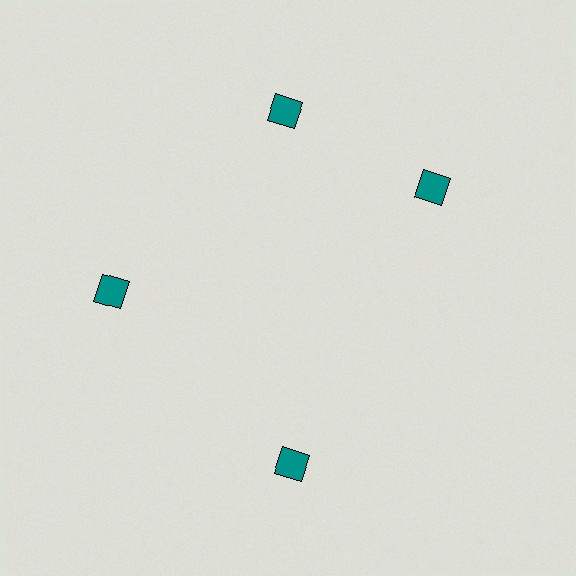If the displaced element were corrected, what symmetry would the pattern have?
It would have 4-fold rotational symmetry — the pattern would map onto itself every 90 degrees.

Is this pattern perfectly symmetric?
No. The 4 teal squares are arranged in a ring, but one element near the 3 o'clock position is rotated out of alignment along the ring, breaking the 4-fold rotational symmetry.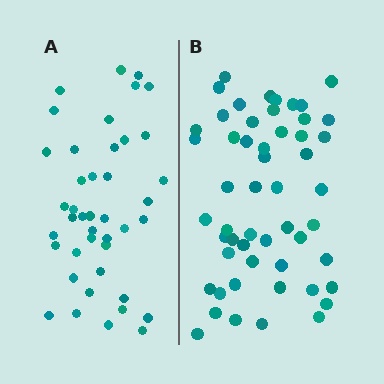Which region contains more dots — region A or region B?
Region B (the right region) has more dots.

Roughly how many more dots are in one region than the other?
Region B has roughly 12 or so more dots than region A.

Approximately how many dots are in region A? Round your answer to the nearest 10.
About 40 dots. (The exact count is 42, which rounds to 40.)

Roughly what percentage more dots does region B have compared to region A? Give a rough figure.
About 25% more.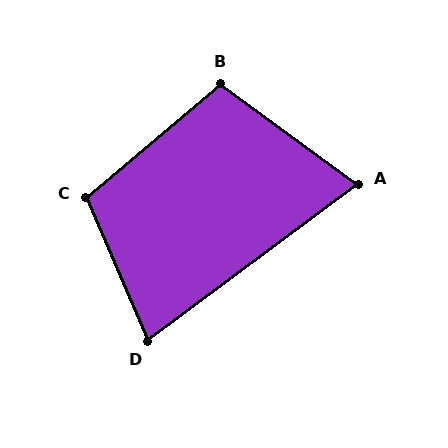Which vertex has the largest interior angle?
C, at approximately 107 degrees.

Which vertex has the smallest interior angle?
A, at approximately 73 degrees.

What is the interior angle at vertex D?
Approximately 77 degrees (acute).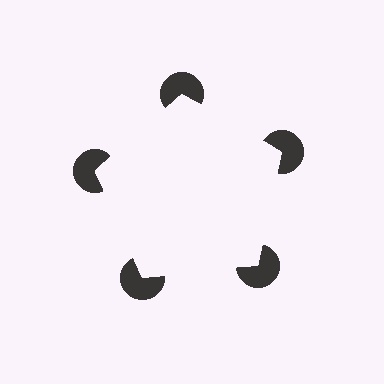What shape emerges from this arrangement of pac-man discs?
An illusory pentagon — its edges are inferred from the aligned wedge cuts in the pac-man discs, not physically drawn.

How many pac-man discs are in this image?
There are 5 — one at each vertex of the illusory pentagon.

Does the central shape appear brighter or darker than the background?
It typically appears slightly brighter than the background, even though no actual brightness change is drawn.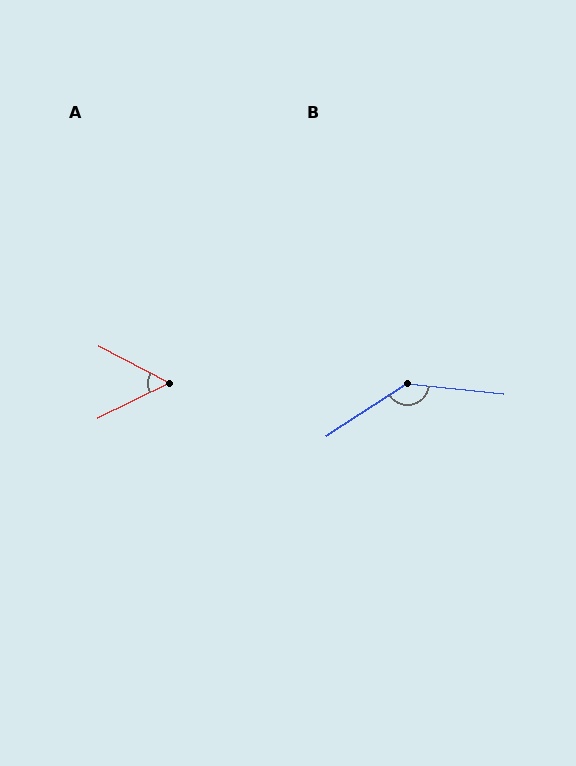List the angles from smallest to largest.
A (54°), B (141°).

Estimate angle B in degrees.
Approximately 141 degrees.